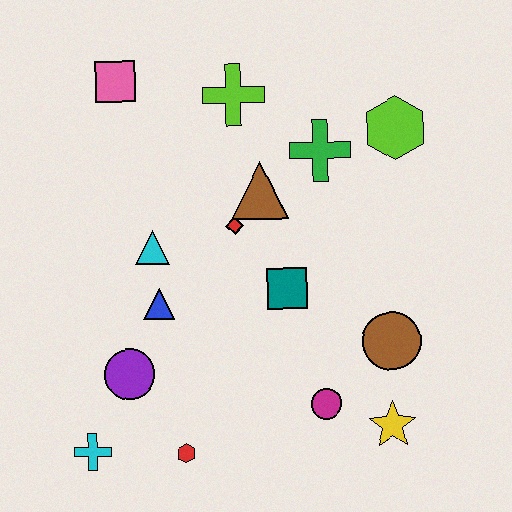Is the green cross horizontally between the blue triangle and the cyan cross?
No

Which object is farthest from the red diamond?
The cyan cross is farthest from the red diamond.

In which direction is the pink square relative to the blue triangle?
The pink square is above the blue triangle.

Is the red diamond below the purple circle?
No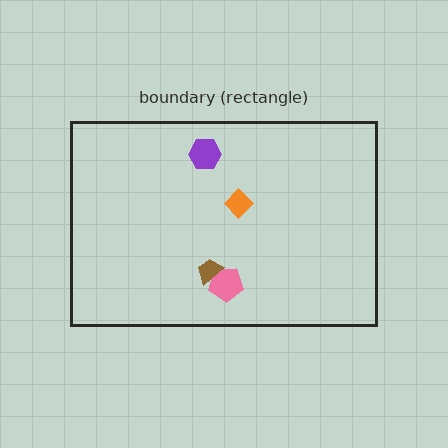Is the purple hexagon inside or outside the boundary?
Inside.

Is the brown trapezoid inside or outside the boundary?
Inside.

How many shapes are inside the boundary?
4 inside, 0 outside.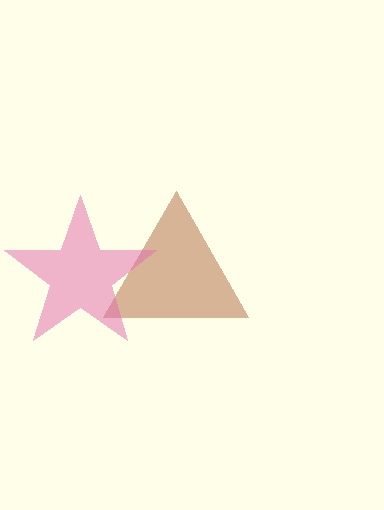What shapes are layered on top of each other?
The layered shapes are: a brown triangle, a pink star.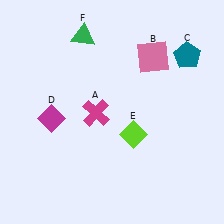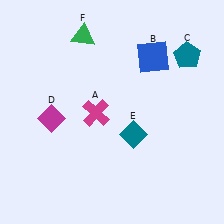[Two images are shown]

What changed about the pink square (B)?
In Image 1, B is pink. In Image 2, it changed to blue.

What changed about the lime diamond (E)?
In Image 1, E is lime. In Image 2, it changed to teal.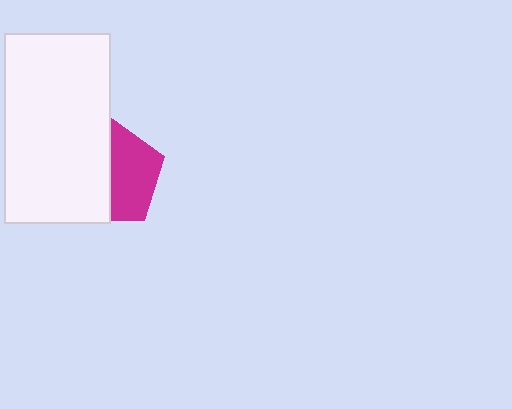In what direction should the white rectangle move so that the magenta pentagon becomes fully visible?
The white rectangle should move left. That is the shortest direction to clear the overlap and leave the magenta pentagon fully visible.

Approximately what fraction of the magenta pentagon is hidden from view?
Roughly 51% of the magenta pentagon is hidden behind the white rectangle.